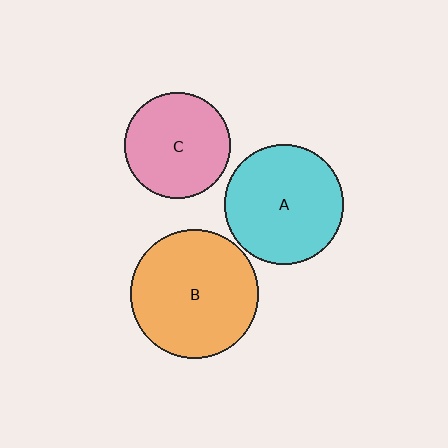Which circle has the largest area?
Circle B (orange).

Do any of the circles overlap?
No, none of the circles overlap.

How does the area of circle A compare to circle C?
Approximately 1.3 times.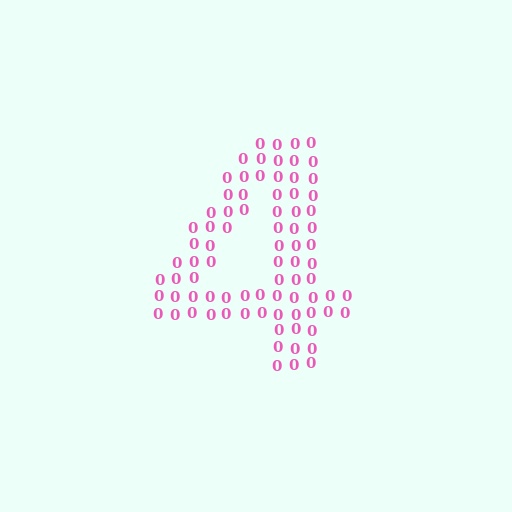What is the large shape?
The large shape is the digit 4.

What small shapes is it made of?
It is made of small digit 0's.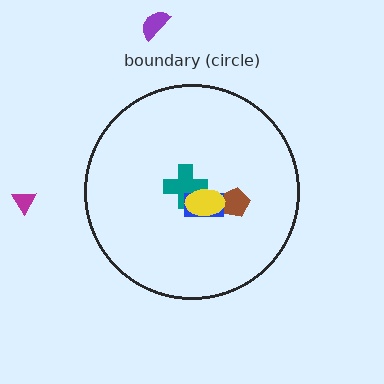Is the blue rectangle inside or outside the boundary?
Inside.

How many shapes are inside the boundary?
4 inside, 2 outside.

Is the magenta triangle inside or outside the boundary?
Outside.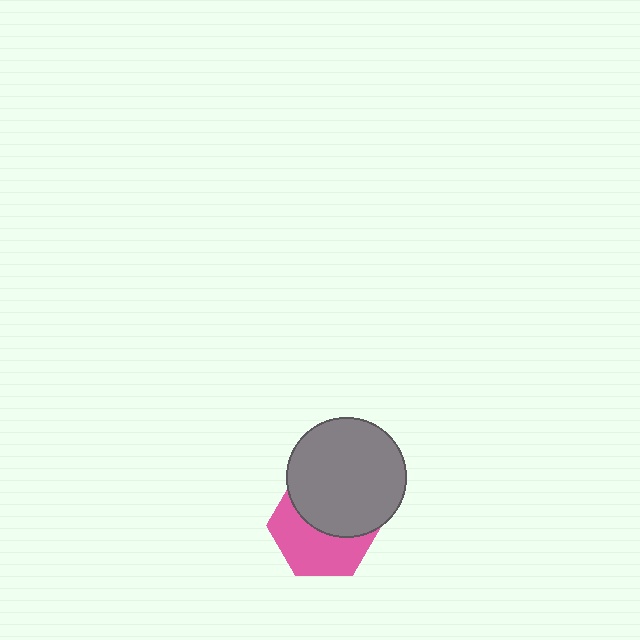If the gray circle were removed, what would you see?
You would see the complete pink hexagon.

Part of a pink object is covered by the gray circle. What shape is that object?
It is a hexagon.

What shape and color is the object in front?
The object in front is a gray circle.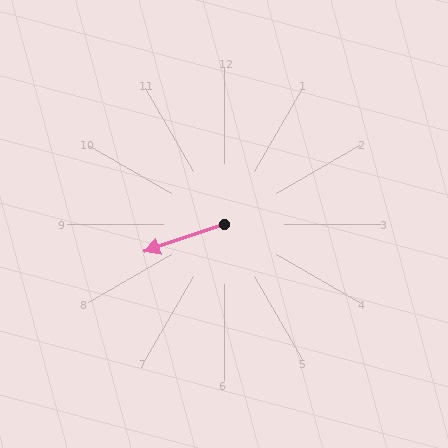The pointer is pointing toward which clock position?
Roughly 8 o'clock.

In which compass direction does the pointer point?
West.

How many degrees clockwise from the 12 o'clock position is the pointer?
Approximately 251 degrees.